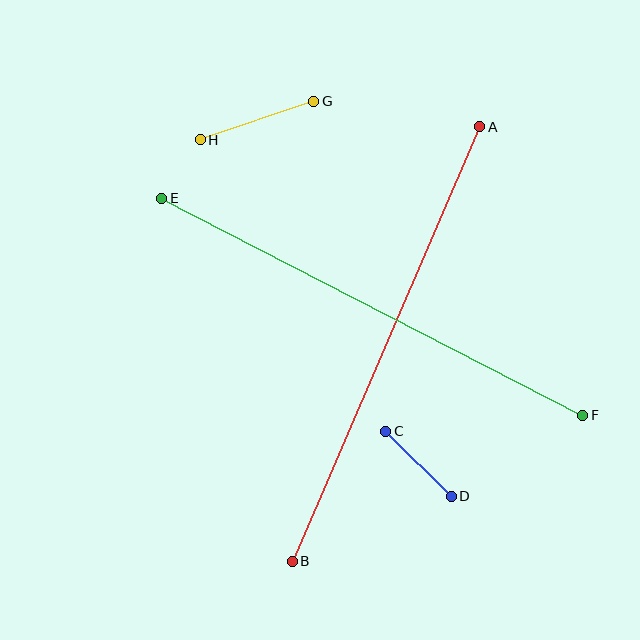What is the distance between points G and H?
The distance is approximately 120 pixels.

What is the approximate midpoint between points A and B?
The midpoint is at approximately (386, 344) pixels.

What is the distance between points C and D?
The distance is approximately 93 pixels.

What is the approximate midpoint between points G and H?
The midpoint is at approximately (257, 120) pixels.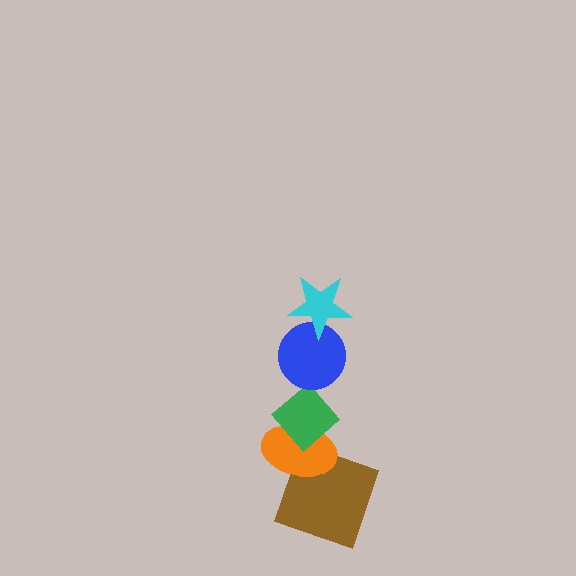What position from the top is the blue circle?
The blue circle is 2nd from the top.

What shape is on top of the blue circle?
The cyan star is on top of the blue circle.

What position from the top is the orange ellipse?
The orange ellipse is 4th from the top.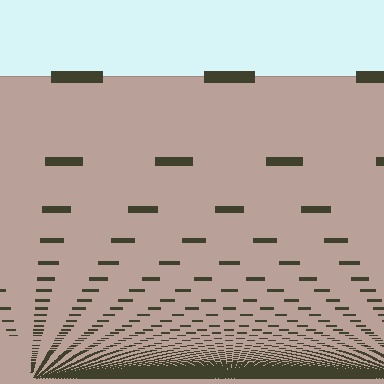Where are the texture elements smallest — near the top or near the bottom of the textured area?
Near the bottom.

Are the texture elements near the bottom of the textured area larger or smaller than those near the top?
Smaller. The gradient is inverted — elements near the bottom are smaller and denser.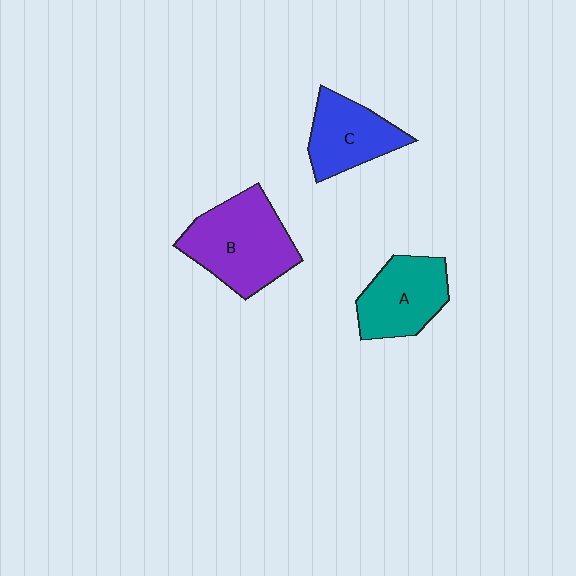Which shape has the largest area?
Shape B (purple).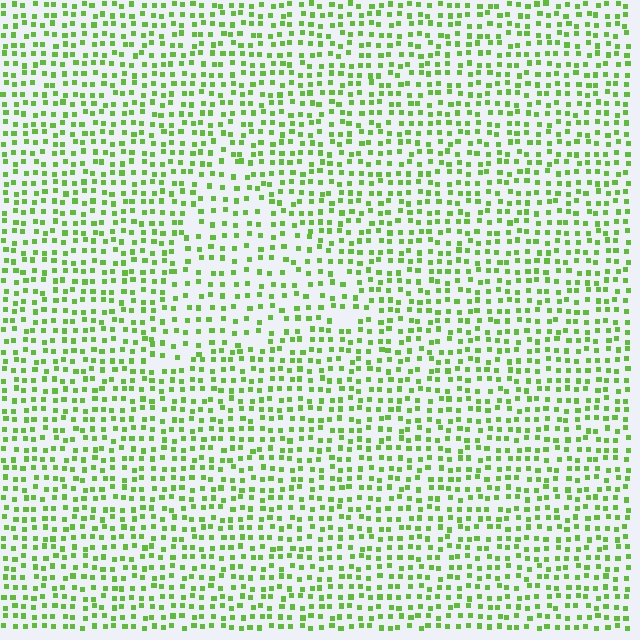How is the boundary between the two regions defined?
The boundary is defined by a change in element density (approximately 1.5x ratio). All elements are the same color, size, and shape.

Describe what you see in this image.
The image contains small lime elements arranged at two different densities. A triangle-shaped region is visible where the elements are less densely packed than the surrounding area.